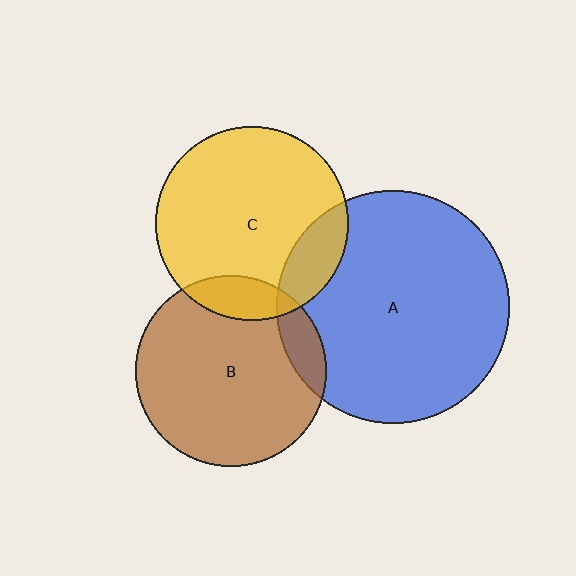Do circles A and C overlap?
Yes.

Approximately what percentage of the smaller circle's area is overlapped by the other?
Approximately 15%.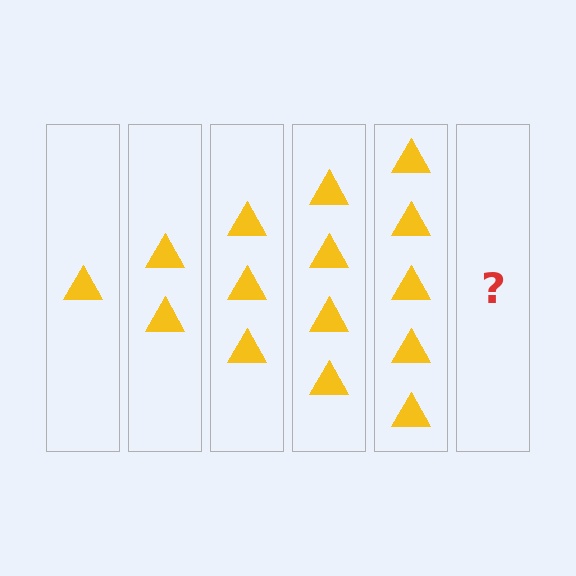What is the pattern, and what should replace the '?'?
The pattern is that each step adds one more triangle. The '?' should be 6 triangles.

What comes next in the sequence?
The next element should be 6 triangles.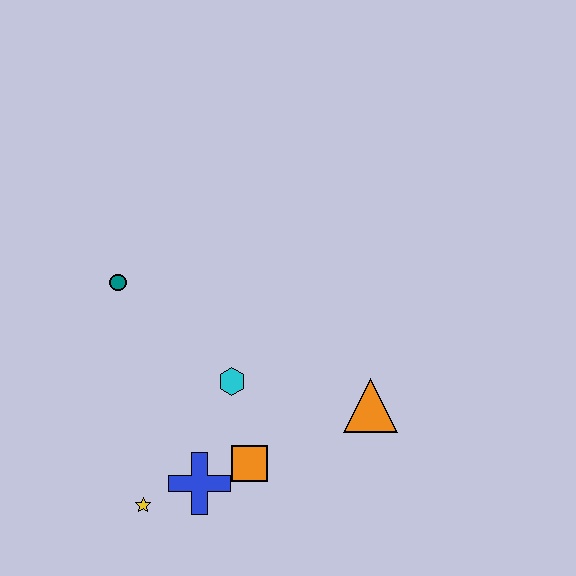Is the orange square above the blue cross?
Yes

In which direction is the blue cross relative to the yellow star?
The blue cross is to the right of the yellow star.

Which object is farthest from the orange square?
The teal circle is farthest from the orange square.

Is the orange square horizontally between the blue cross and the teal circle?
No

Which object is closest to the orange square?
The blue cross is closest to the orange square.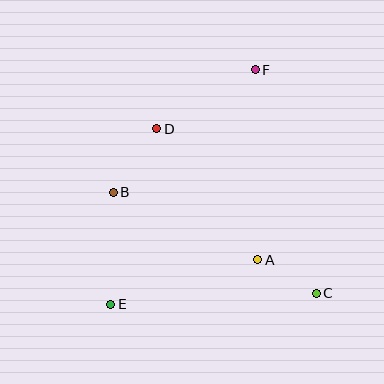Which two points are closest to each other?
Points A and C are closest to each other.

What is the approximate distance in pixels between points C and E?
The distance between C and E is approximately 206 pixels.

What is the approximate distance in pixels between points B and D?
The distance between B and D is approximately 77 pixels.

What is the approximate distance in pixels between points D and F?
The distance between D and F is approximately 115 pixels.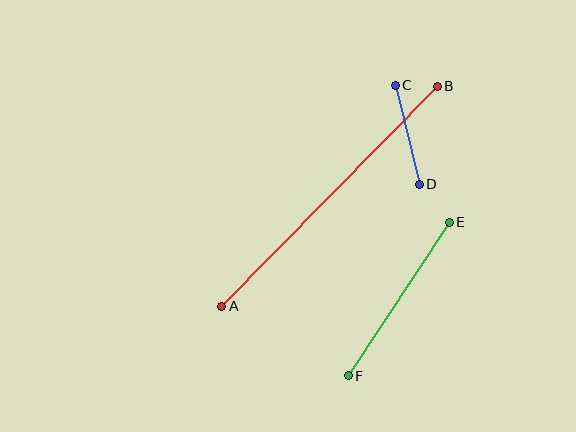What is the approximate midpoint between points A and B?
The midpoint is at approximately (329, 196) pixels.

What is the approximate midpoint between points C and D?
The midpoint is at approximately (407, 135) pixels.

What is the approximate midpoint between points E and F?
The midpoint is at approximately (399, 299) pixels.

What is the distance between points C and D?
The distance is approximately 102 pixels.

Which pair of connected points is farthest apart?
Points A and B are farthest apart.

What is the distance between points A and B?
The distance is approximately 308 pixels.